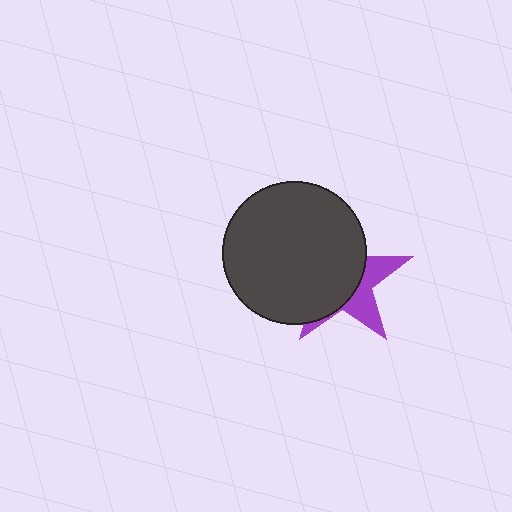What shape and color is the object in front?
The object in front is a dark gray circle.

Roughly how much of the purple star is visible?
A small part of it is visible (roughly 34%).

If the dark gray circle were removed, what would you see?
You would see the complete purple star.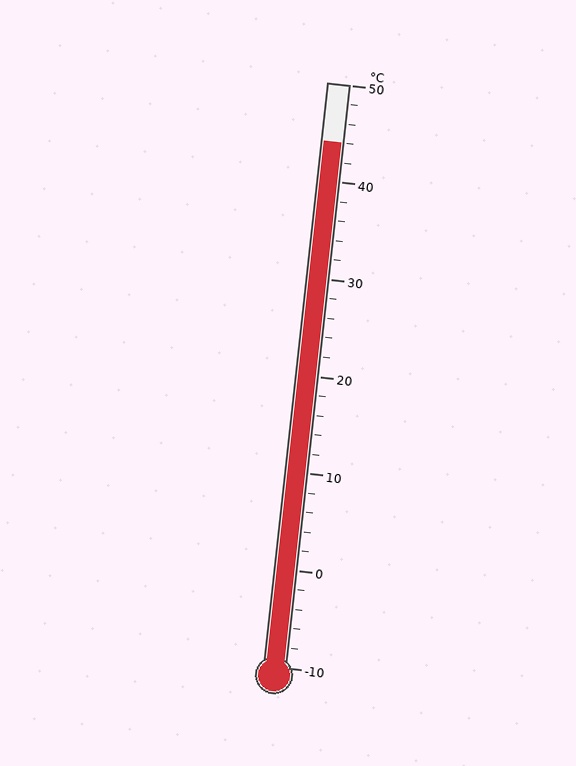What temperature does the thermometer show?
The thermometer shows approximately 44°C.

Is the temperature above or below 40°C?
The temperature is above 40°C.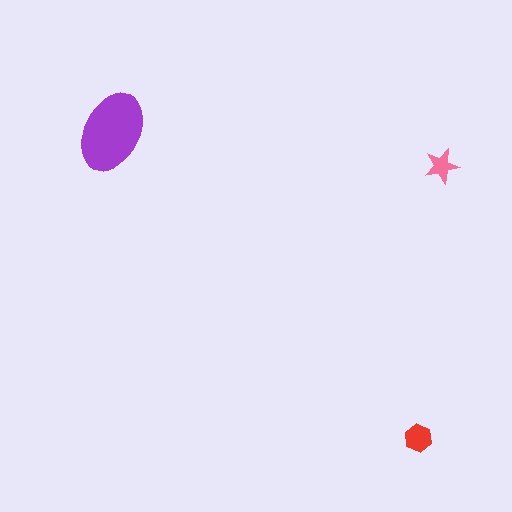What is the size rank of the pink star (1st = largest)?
3rd.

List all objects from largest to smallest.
The purple ellipse, the red hexagon, the pink star.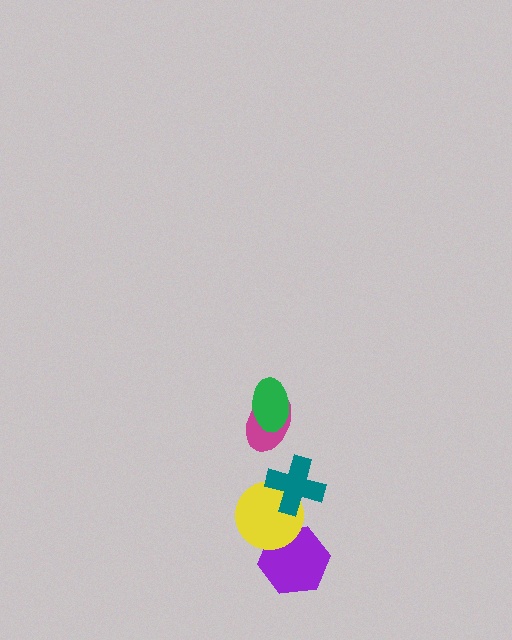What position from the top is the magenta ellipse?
The magenta ellipse is 2nd from the top.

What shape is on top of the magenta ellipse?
The green ellipse is on top of the magenta ellipse.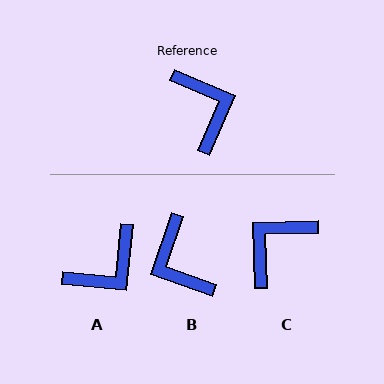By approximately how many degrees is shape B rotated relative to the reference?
Approximately 176 degrees clockwise.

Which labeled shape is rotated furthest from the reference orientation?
B, about 176 degrees away.